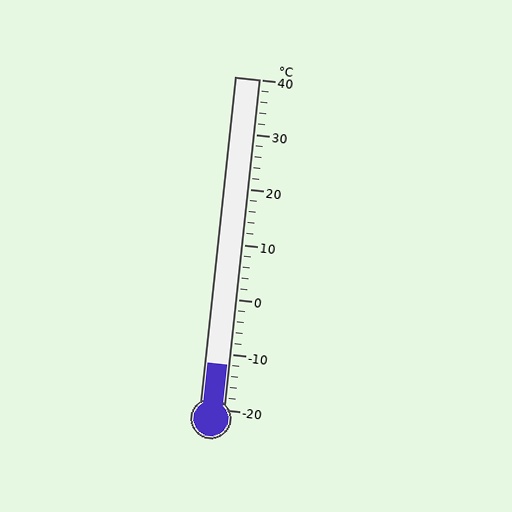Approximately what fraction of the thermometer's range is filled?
The thermometer is filled to approximately 15% of its range.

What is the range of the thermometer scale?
The thermometer scale ranges from -20°C to 40°C.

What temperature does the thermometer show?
The thermometer shows approximately -12°C.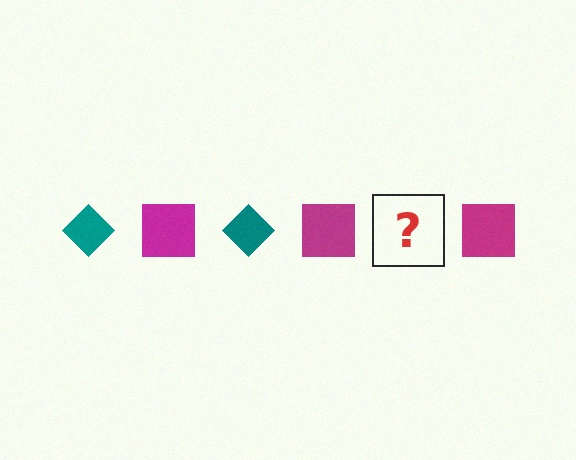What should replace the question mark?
The question mark should be replaced with a teal diamond.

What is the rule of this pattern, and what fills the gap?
The rule is that the pattern alternates between teal diamond and magenta square. The gap should be filled with a teal diamond.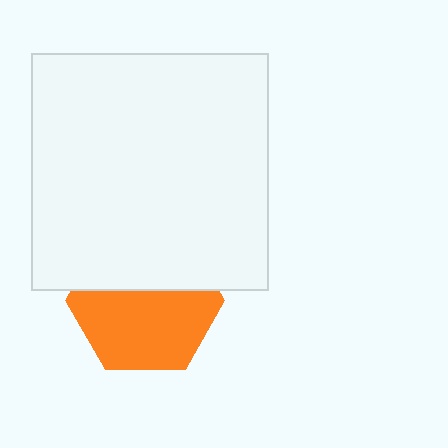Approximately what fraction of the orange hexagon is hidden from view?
Roughly 42% of the orange hexagon is hidden behind the white square.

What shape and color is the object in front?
The object in front is a white square.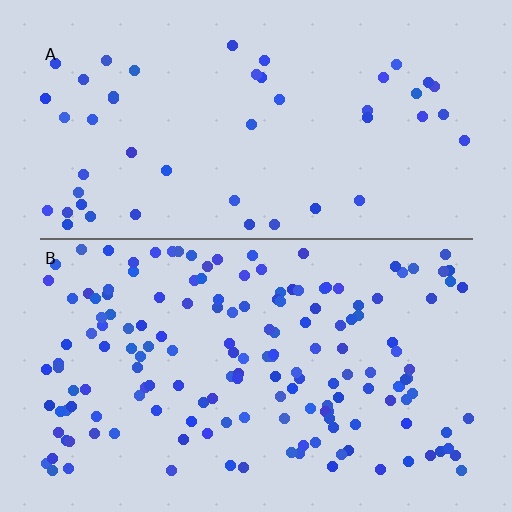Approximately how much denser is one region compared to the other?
Approximately 3.4× — region B over region A.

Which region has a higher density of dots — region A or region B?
B (the bottom).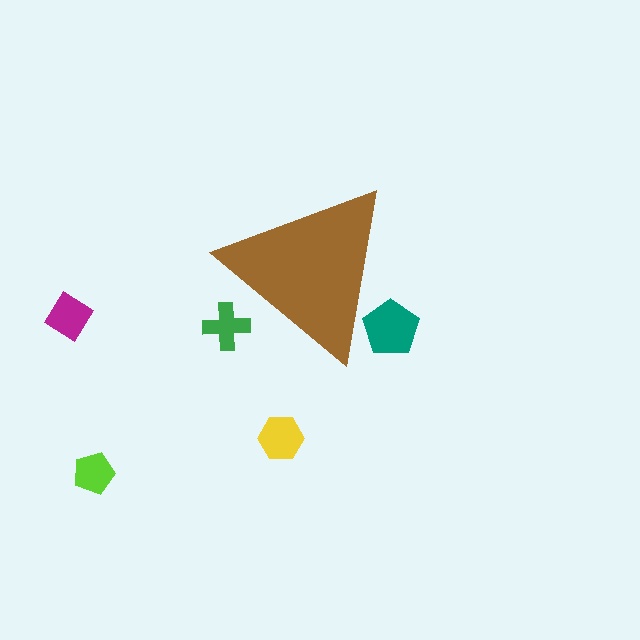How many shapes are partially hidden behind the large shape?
2 shapes are partially hidden.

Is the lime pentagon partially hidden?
No, the lime pentagon is fully visible.